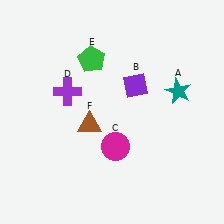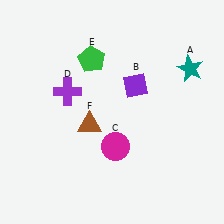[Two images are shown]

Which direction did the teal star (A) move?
The teal star (A) moved up.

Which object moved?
The teal star (A) moved up.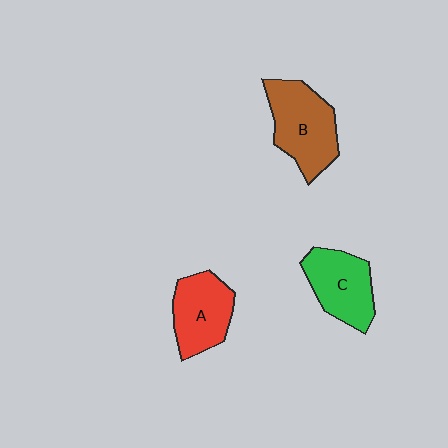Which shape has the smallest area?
Shape A (red).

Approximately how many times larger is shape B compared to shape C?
Approximately 1.2 times.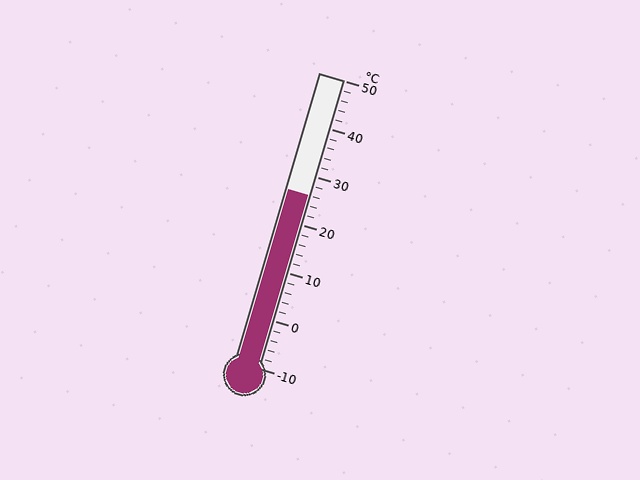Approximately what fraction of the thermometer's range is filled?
The thermometer is filled to approximately 60% of its range.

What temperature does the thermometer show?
The thermometer shows approximately 26°C.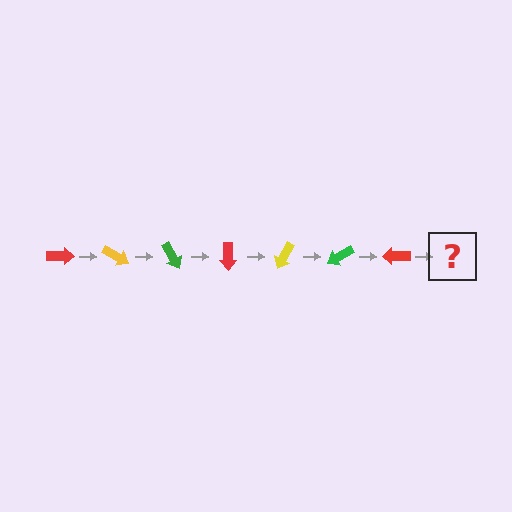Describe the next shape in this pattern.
It should be a yellow arrow, rotated 210 degrees from the start.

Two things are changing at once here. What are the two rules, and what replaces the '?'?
The two rules are that it rotates 30 degrees each step and the color cycles through red, yellow, and green. The '?' should be a yellow arrow, rotated 210 degrees from the start.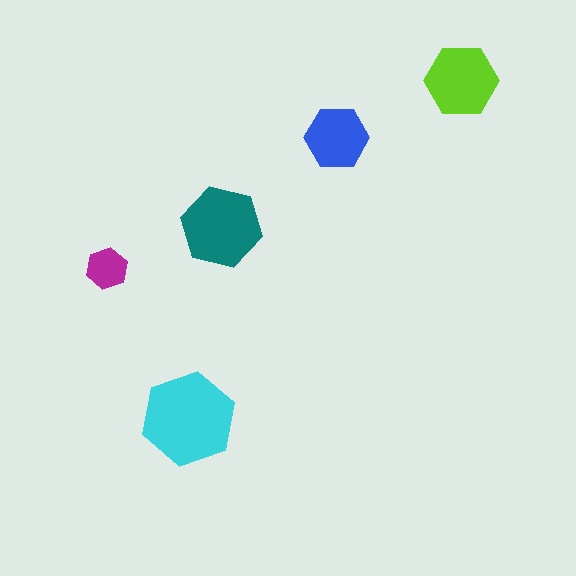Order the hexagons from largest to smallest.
the cyan one, the teal one, the lime one, the blue one, the magenta one.